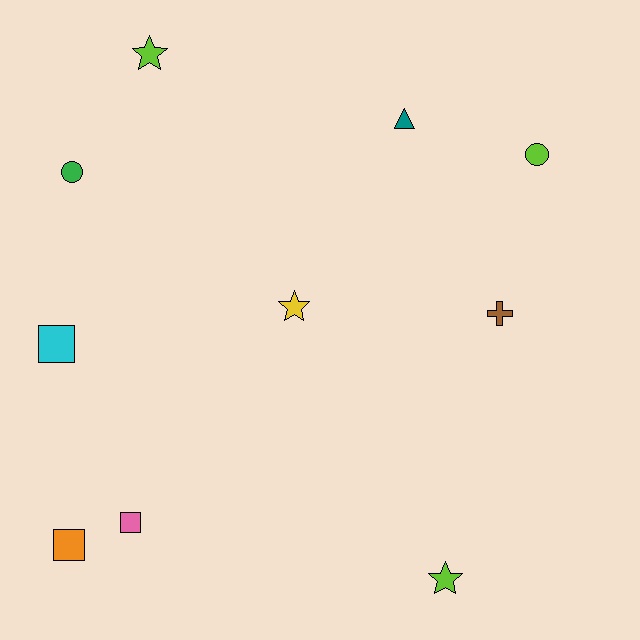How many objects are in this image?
There are 10 objects.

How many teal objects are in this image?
There is 1 teal object.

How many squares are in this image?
There are 3 squares.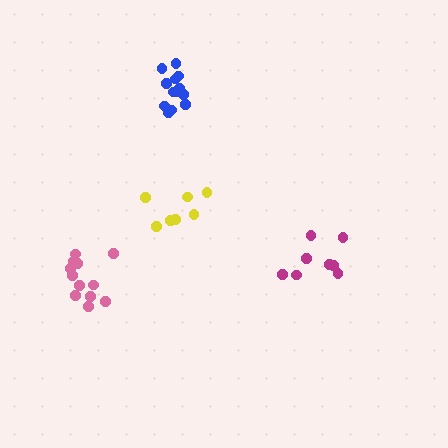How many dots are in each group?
Group 1: 7 dots, Group 2: 12 dots, Group 3: 13 dots, Group 4: 8 dots (40 total).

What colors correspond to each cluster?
The clusters are colored: yellow, pink, blue, magenta.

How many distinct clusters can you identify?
There are 4 distinct clusters.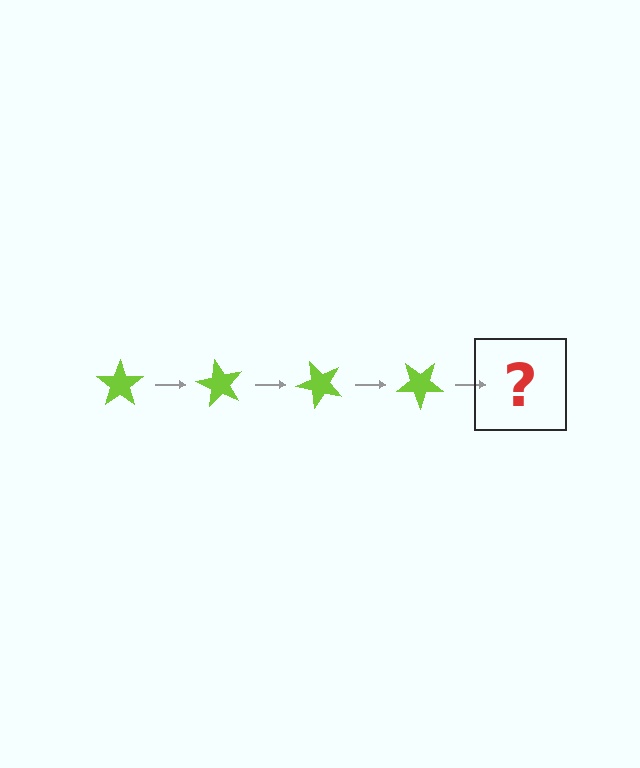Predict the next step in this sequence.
The next step is a lime star rotated 240 degrees.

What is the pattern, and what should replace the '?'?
The pattern is that the star rotates 60 degrees each step. The '?' should be a lime star rotated 240 degrees.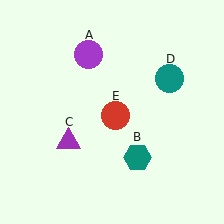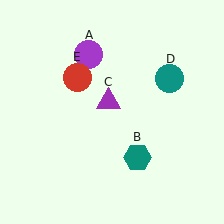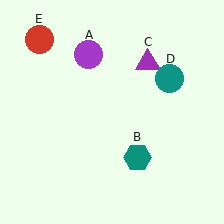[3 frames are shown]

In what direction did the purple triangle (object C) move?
The purple triangle (object C) moved up and to the right.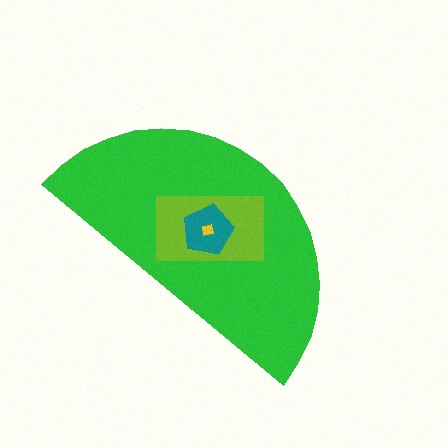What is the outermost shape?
The green semicircle.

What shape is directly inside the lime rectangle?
The teal pentagon.